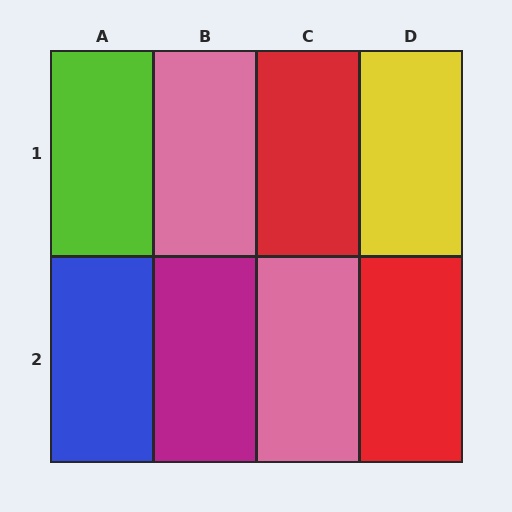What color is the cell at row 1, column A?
Lime.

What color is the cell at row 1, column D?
Yellow.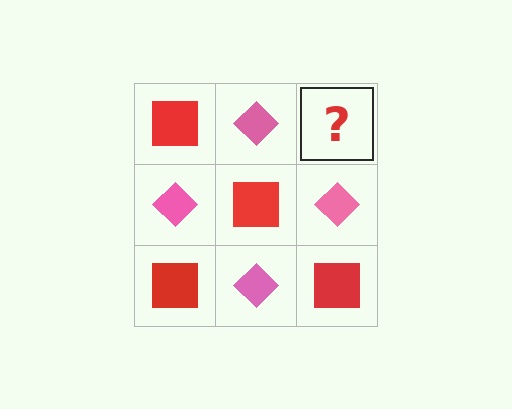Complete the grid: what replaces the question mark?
The question mark should be replaced with a red square.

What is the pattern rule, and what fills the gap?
The rule is that it alternates red square and pink diamond in a checkerboard pattern. The gap should be filled with a red square.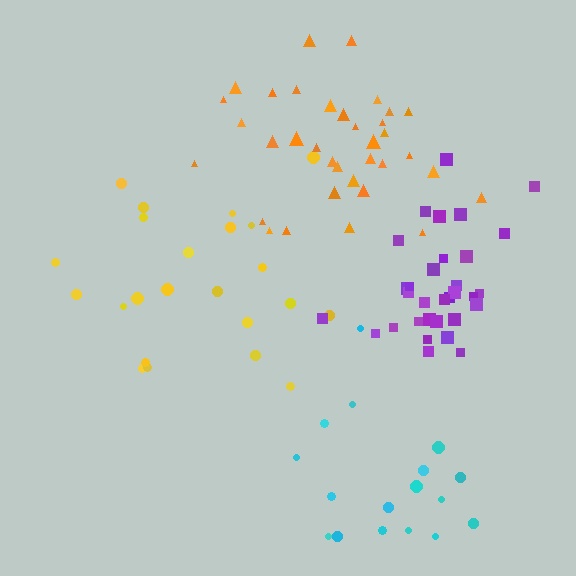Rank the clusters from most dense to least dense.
purple, orange, yellow, cyan.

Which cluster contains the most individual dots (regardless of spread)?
Orange (35).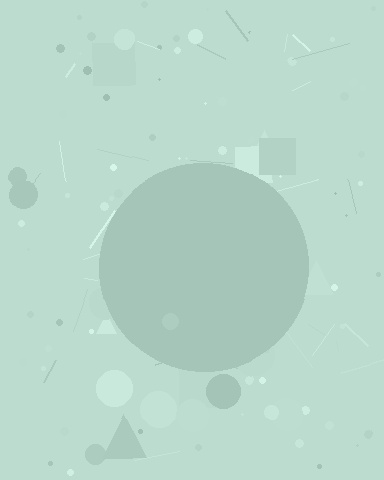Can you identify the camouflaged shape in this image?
The camouflaged shape is a circle.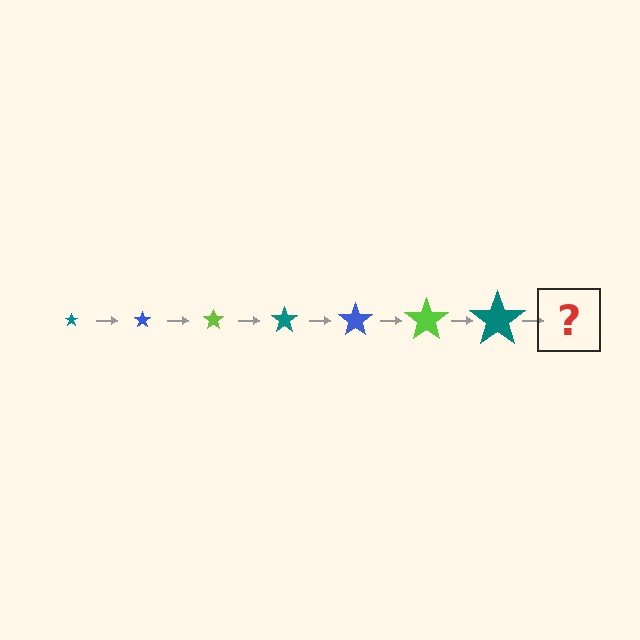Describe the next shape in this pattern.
It should be a blue star, larger than the previous one.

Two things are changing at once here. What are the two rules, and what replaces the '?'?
The two rules are that the star grows larger each step and the color cycles through teal, blue, and lime. The '?' should be a blue star, larger than the previous one.